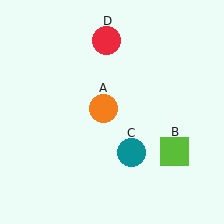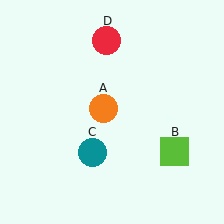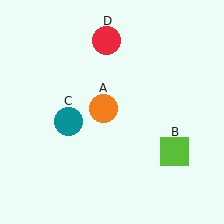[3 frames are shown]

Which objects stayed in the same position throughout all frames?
Orange circle (object A) and lime square (object B) and red circle (object D) remained stationary.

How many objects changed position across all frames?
1 object changed position: teal circle (object C).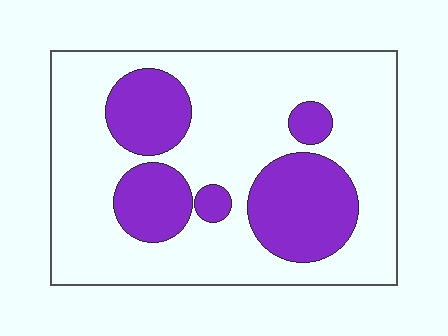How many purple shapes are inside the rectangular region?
5.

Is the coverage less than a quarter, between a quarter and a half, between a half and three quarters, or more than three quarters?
Between a quarter and a half.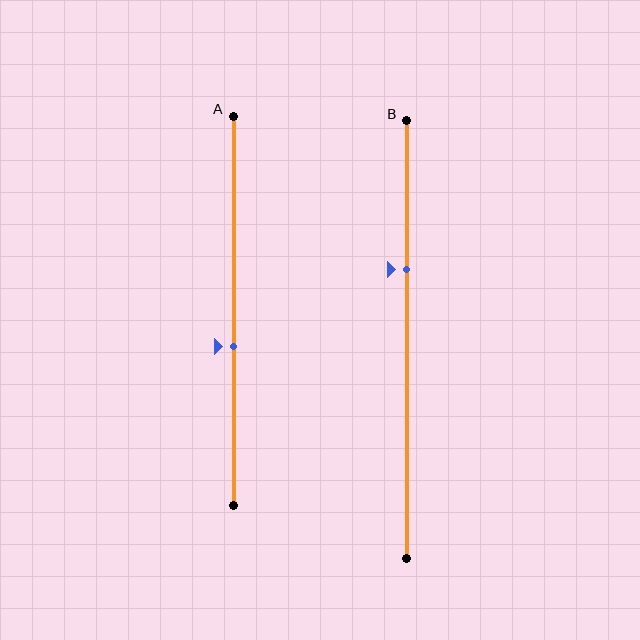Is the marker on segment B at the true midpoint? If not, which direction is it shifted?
No, the marker on segment B is shifted upward by about 16% of the segment length.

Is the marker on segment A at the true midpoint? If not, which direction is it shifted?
No, the marker on segment A is shifted downward by about 9% of the segment length.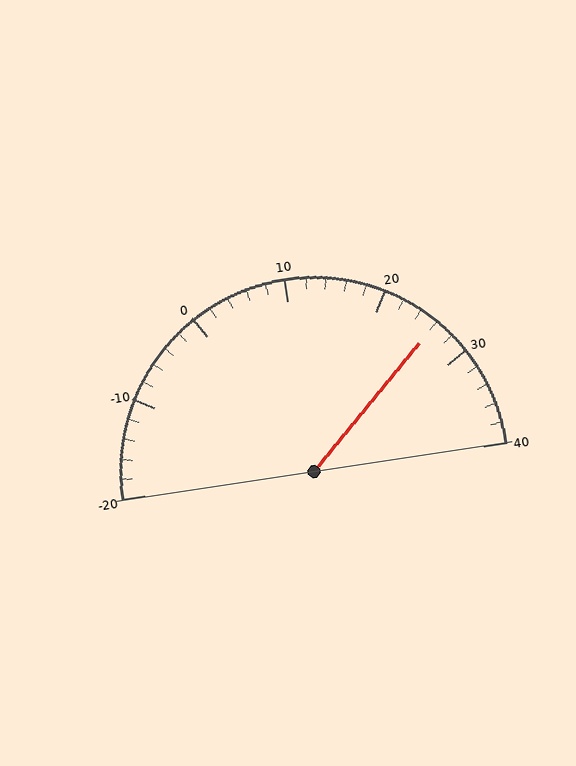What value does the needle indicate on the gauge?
The needle indicates approximately 26.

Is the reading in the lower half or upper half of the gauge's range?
The reading is in the upper half of the range (-20 to 40).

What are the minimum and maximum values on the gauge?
The gauge ranges from -20 to 40.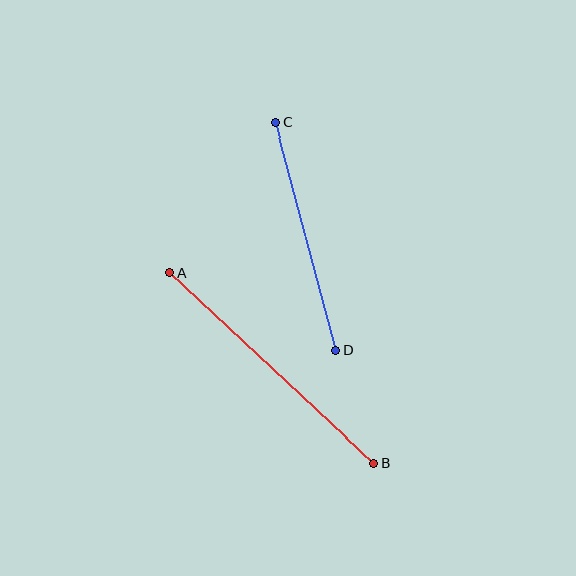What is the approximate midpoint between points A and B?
The midpoint is at approximately (272, 368) pixels.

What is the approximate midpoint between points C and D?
The midpoint is at approximately (305, 236) pixels.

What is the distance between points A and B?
The distance is approximately 280 pixels.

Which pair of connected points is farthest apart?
Points A and B are farthest apart.